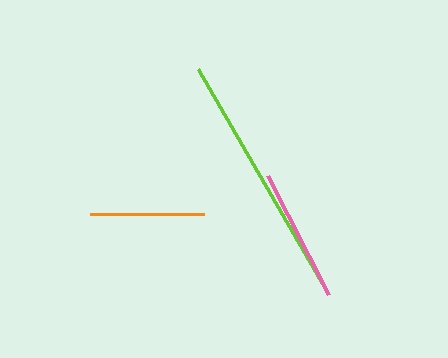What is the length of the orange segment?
The orange segment is approximately 114 pixels long.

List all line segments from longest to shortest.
From longest to shortest: lime, pink, orange.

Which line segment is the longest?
The lime line is the longest at approximately 256 pixels.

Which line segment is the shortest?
The orange line is the shortest at approximately 114 pixels.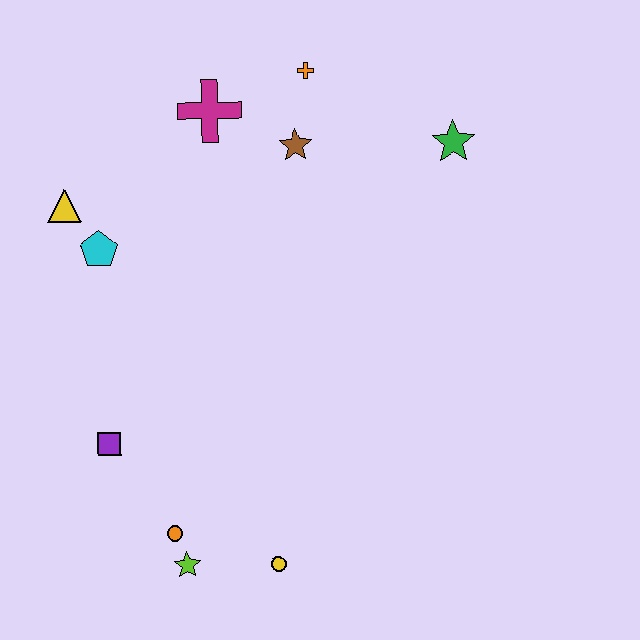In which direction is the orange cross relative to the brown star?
The orange cross is above the brown star.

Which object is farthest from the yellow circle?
The orange cross is farthest from the yellow circle.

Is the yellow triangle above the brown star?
No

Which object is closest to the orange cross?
The brown star is closest to the orange cross.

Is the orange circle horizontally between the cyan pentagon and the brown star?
Yes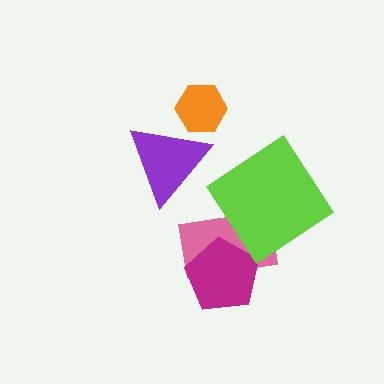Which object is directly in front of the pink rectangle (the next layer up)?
The magenta pentagon is directly in front of the pink rectangle.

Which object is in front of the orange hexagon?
The purple triangle is in front of the orange hexagon.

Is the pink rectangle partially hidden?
Yes, it is partially covered by another shape.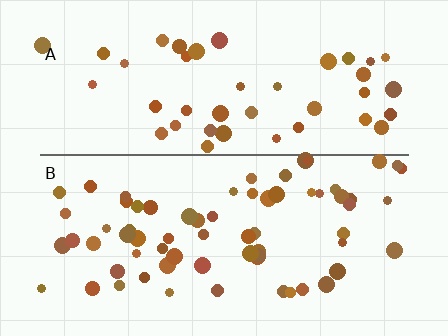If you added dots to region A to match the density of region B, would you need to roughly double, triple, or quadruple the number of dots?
Approximately double.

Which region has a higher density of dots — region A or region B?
B (the bottom).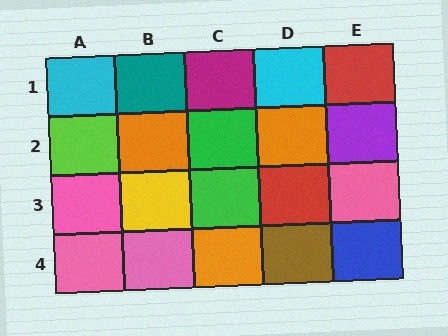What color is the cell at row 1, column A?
Cyan.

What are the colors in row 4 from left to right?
Pink, pink, orange, brown, blue.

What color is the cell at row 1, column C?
Magenta.